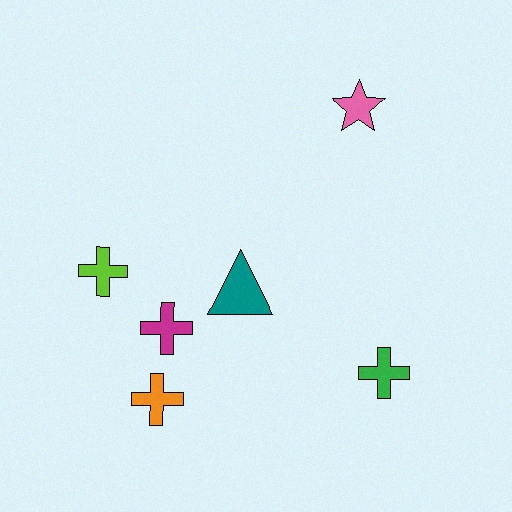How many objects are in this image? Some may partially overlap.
There are 6 objects.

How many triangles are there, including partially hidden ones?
There is 1 triangle.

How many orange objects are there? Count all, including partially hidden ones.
There is 1 orange object.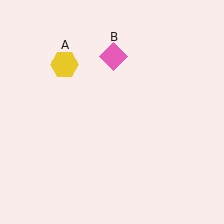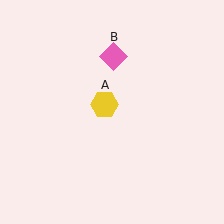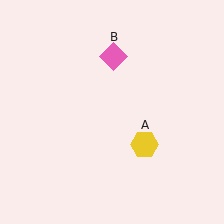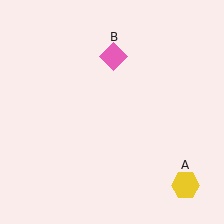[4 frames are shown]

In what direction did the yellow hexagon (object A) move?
The yellow hexagon (object A) moved down and to the right.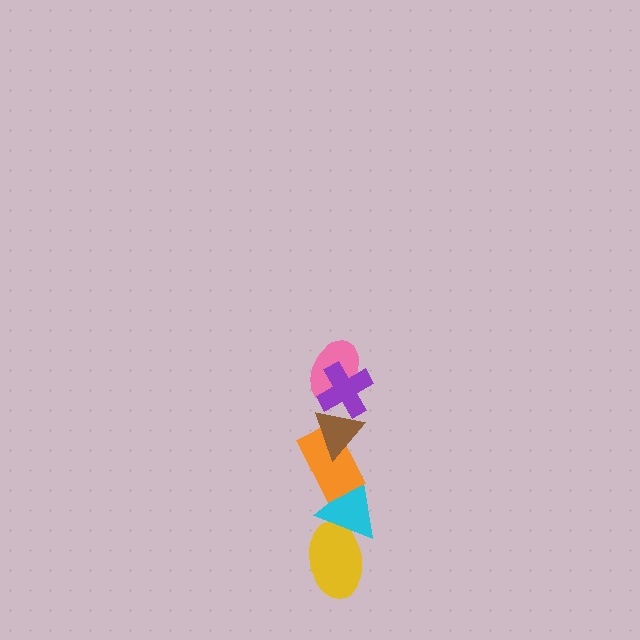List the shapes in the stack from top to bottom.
From top to bottom: the purple cross, the pink ellipse, the brown triangle, the orange rectangle, the cyan triangle, the yellow ellipse.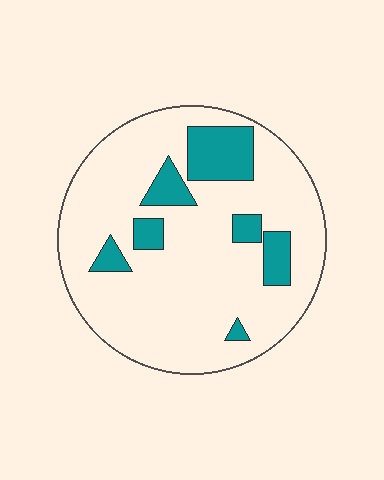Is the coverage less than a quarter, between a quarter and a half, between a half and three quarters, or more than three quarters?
Less than a quarter.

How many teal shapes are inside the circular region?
7.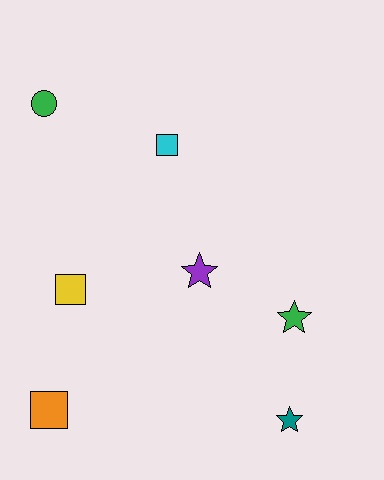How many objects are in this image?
There are 7 objects.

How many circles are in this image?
There is 1 circle.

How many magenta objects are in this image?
There are no magenta objects.